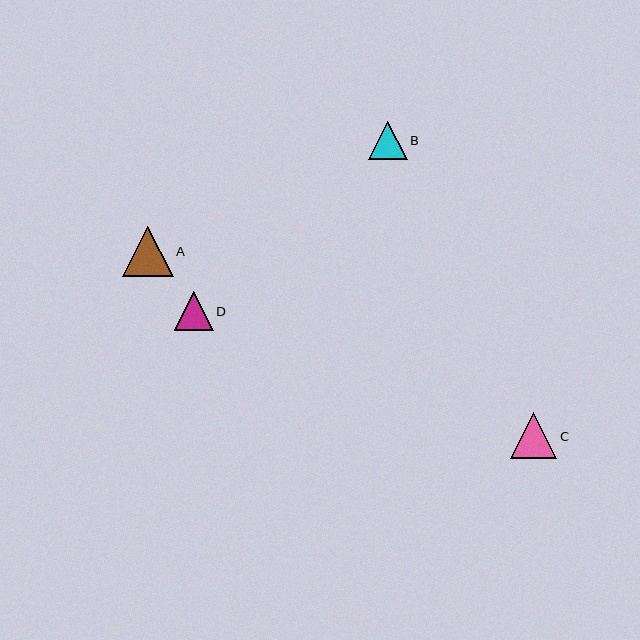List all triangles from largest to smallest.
From largest to smallest: A, C, D, B.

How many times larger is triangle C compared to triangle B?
Triangle C is approximately 1.2 times the size of triangle B.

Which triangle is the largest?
Triangle A is the largest with a size of approximately 51 pixels.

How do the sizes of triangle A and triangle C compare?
Triangle A and triangle C are approximately the same size.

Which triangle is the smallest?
Triangle B is the smallest with a size of approximately 39 pixels.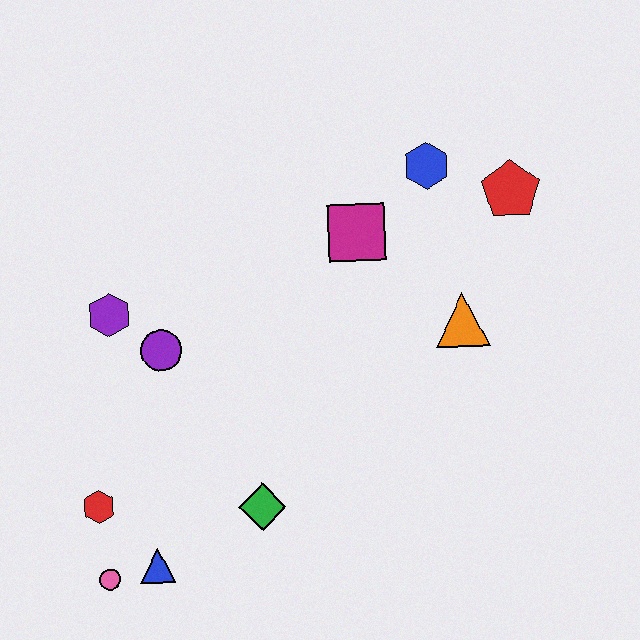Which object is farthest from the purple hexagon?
The red pentagon is farthest from the purple hexagon.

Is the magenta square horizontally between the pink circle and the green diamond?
No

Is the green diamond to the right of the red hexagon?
Yes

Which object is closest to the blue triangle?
The pink circle is closest to the blue triangle.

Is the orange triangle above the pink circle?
Yes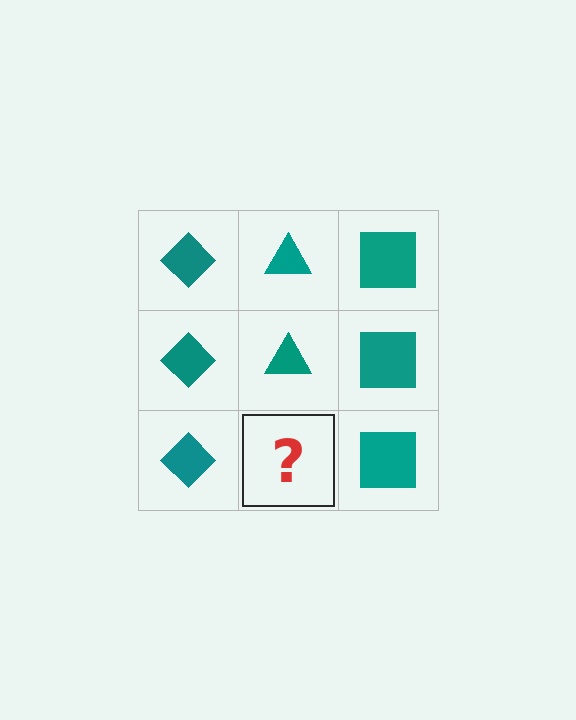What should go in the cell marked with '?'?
The missing cell should contain a teal triangle.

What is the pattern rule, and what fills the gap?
The rule is that each column has a consistent shape. The gap should be filled with a teal triangle.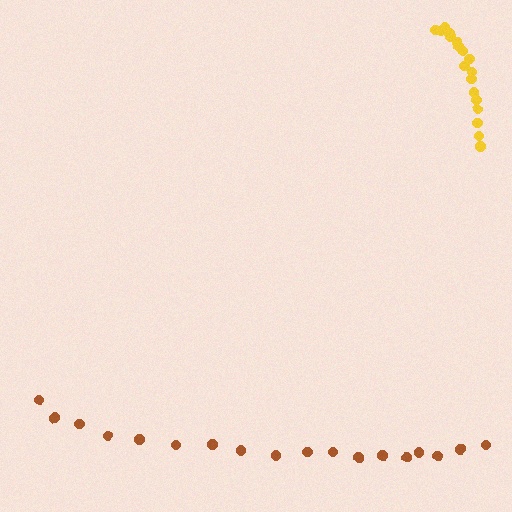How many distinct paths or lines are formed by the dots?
There are 2 distinct paths.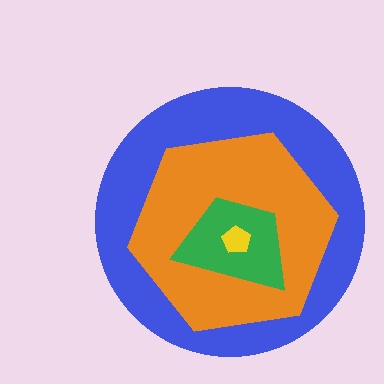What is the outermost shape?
The blue circle.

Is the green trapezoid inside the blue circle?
Yes.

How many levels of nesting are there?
4.